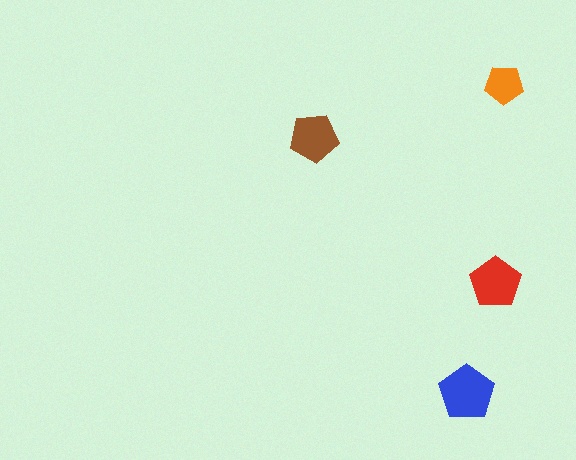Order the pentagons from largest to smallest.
the blue one, the red one, the brown one, the orange one.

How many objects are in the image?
There are 4 objects in the image.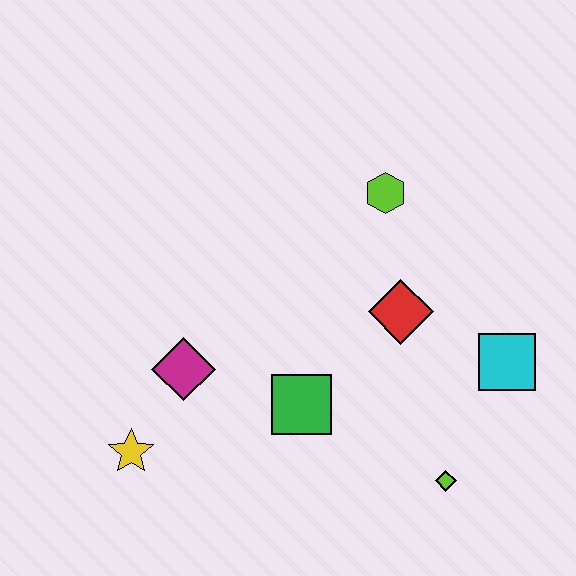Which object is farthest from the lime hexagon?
The yellow star is farthest from the lime hexagon.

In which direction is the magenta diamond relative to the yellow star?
The magenta diamond is above the yellow star.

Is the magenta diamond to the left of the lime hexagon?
Yes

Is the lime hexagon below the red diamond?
No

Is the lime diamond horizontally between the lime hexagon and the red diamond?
No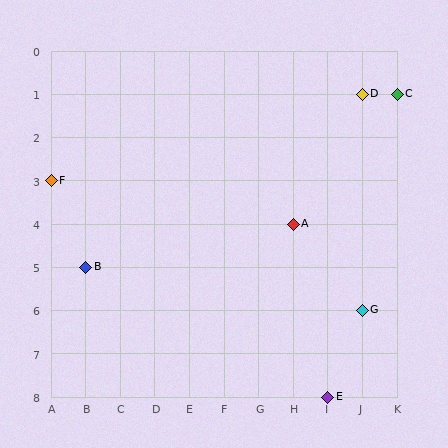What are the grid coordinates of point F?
Point F is at grid coordinates (A, 3).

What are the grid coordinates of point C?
Point C is at grid coordinates (K, 1).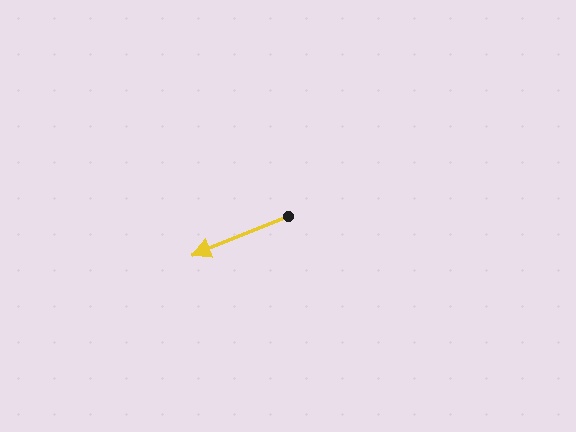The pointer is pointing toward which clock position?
Roughly 8 o'clock.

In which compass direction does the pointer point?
West.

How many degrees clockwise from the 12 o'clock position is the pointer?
Approximately 248 degrees.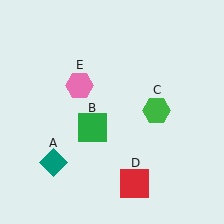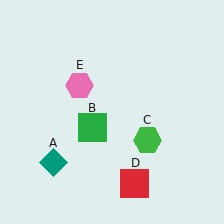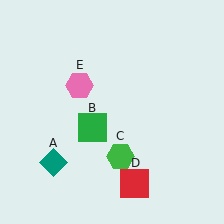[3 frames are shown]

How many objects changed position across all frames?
1 object changed position: green hexagon (object C).